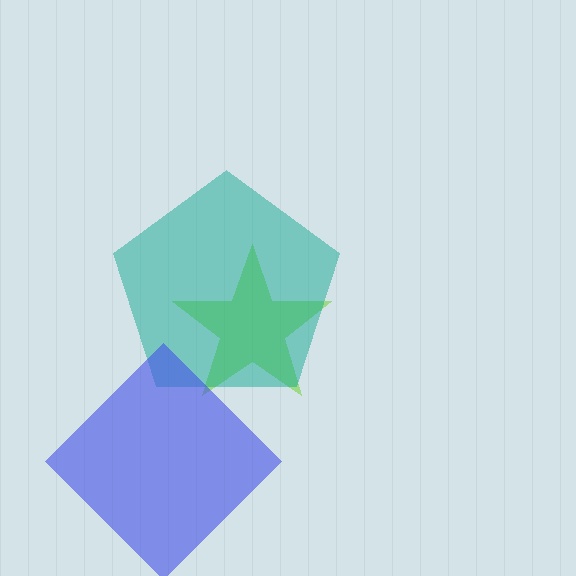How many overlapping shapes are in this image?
There are 3 overlapping shapes in the image.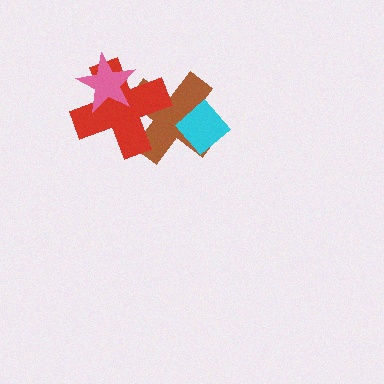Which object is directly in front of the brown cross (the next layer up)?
The cyan diamond is directly in front of the brown cross.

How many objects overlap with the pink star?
1 object overlaps with the pink star.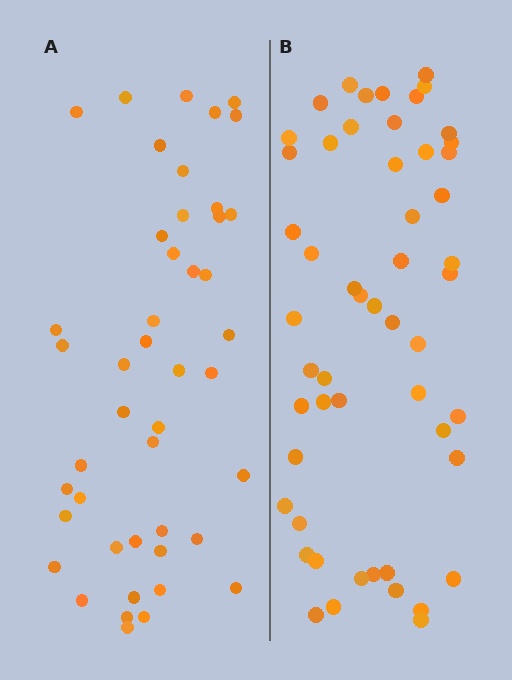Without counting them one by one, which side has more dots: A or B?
Region B (the right region) has more dots.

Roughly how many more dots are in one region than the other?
Region B has roughly 8 or so more dots than region A.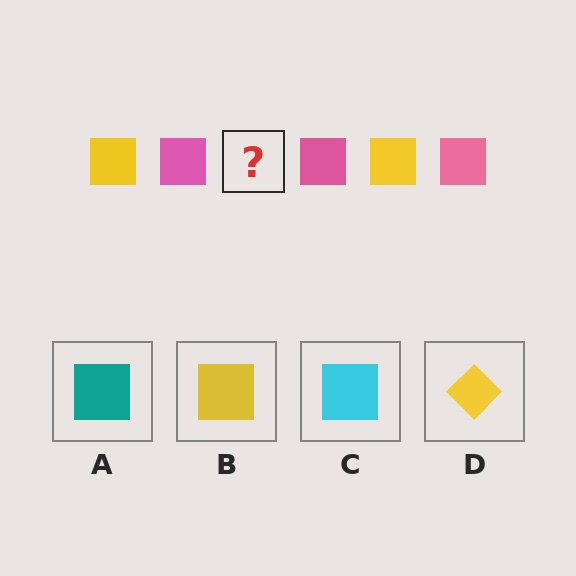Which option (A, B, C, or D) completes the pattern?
B.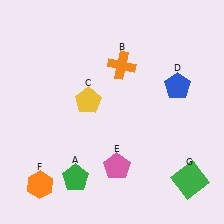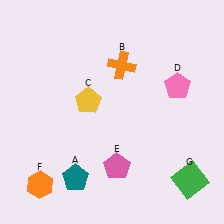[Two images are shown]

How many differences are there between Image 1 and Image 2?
There are 2 differences between the two images.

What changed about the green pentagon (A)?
In Image 1, A is green. In Image 2, it changed to teal.